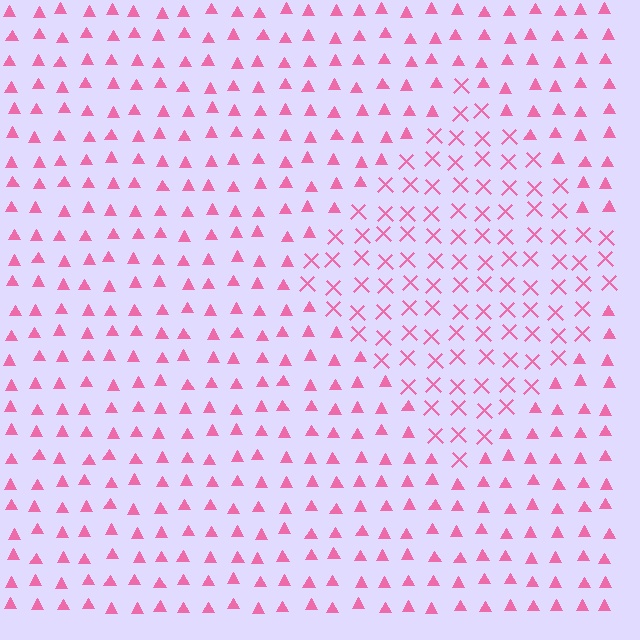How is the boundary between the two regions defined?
The boundary is defined by a change in element shape: X marks inside vs. triangles outside. All elements share the same color and spacing.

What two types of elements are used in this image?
The image uses X marks inside the diamond region and triangles outside it.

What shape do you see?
I see a diamond.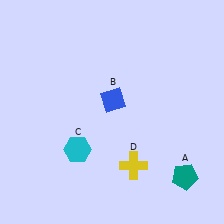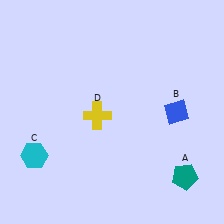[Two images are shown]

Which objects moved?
The objects that moved are: the blue diamond (B), the cyan hexagon (C), the yellow cross (D).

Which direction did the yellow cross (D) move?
The yellow cross (D) moved up.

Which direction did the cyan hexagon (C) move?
The cyan hexagon (C) moved left.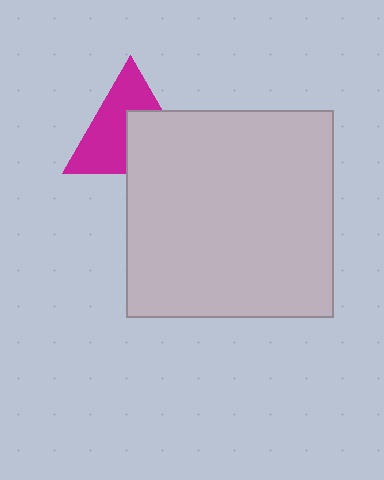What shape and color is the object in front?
The object in front is a light gray square.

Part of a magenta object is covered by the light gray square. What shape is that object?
It is a triangle.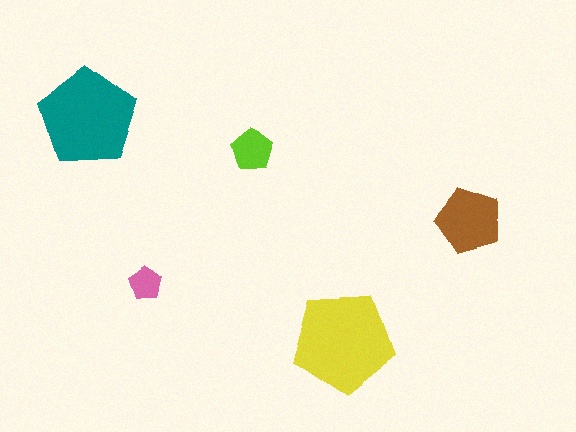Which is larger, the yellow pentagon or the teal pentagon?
The yellow one.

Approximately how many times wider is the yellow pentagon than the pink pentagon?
About 3 times wider.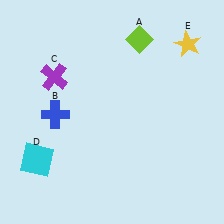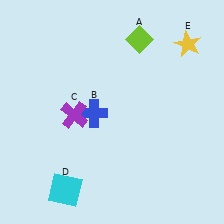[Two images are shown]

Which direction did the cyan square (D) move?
The cyan square (D) moved down.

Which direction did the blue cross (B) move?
The blue cross (B) moved right.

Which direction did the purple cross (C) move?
The purple cross (C) moved down.